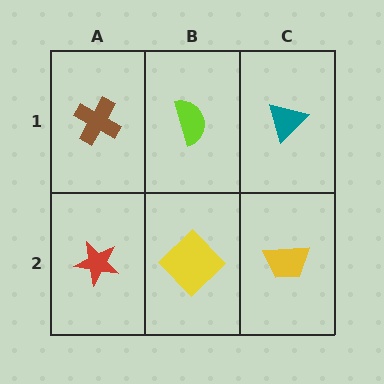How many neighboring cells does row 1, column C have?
2.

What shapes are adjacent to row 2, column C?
A teal triangle (row 1, column C), a yellow diamond (row 2, column B).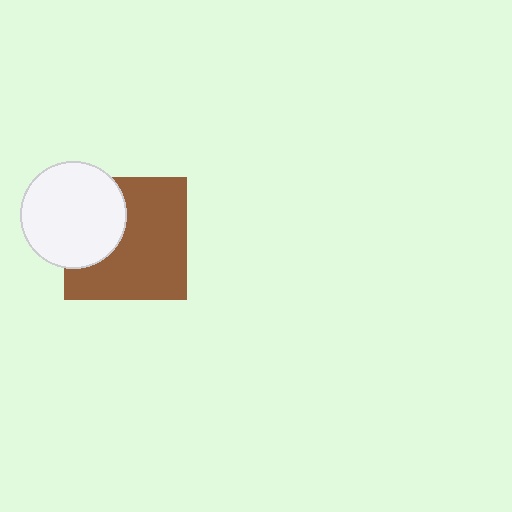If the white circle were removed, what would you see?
You would see the complete brown square.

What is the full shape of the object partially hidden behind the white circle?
The partially hidden object is a brown square.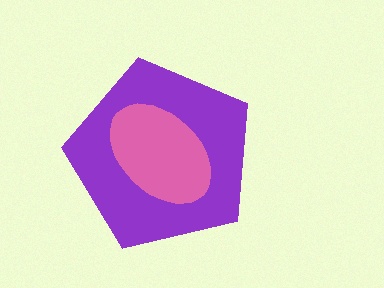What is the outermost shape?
The purple pentagon.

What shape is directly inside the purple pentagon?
The pink ellipse.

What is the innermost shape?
The pink ellipse.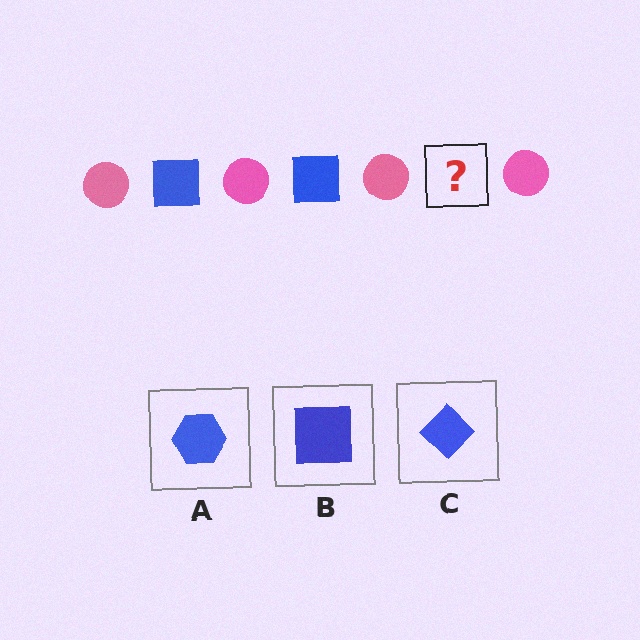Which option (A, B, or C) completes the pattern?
B.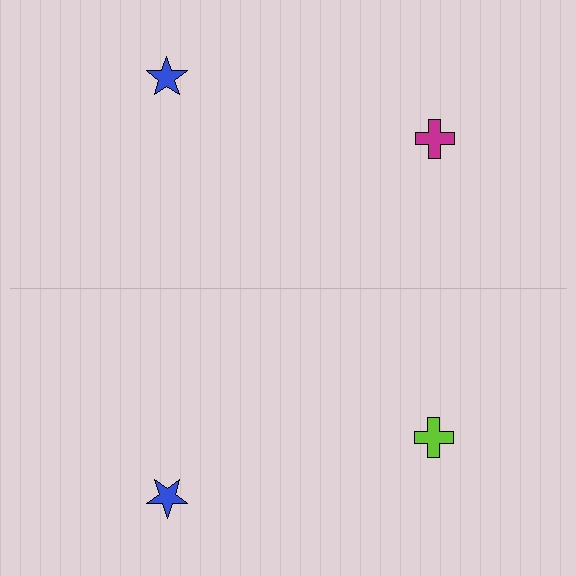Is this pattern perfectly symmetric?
No, the pattern is not perfectly symmetric. The lime cross on the bottom side breaks the symmetry — its mirror counterpart is magenta.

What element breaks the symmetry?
The lime cross on the bottom side breaks the symmetry — its mirror counterpart is magenta.